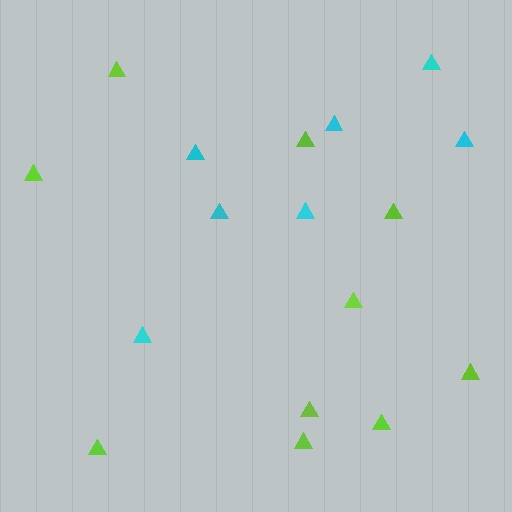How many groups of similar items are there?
There are 2 groups: one group of cyan triangles (7) and one group of lime triangles (10).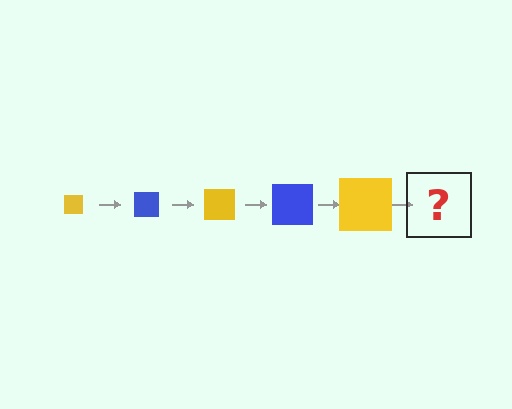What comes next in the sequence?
The next element should be a blue square, larger than the previous one.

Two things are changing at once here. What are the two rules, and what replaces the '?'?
The two rules are that the square grows larger each step and the color cycles through yellow and blue. The '?' should be a blue square, larger than the previous one.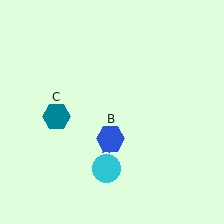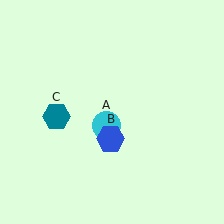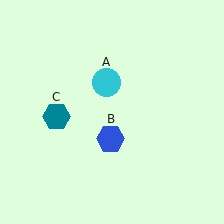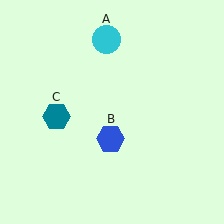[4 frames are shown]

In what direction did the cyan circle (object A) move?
The cyan circle (object A) moved up.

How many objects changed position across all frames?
1 object changed position: cyan circle (object A).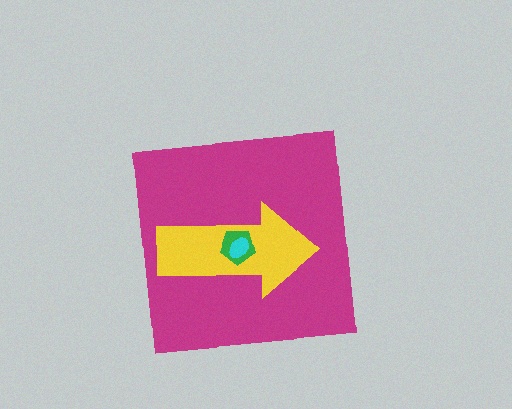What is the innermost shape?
The cyan ellipse.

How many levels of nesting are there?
4.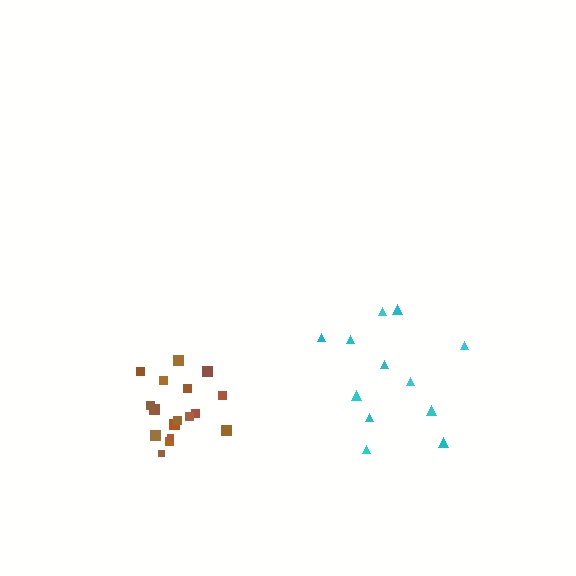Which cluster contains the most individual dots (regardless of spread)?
Brown (17).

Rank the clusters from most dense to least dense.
brown, cyan.